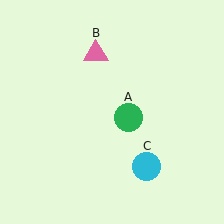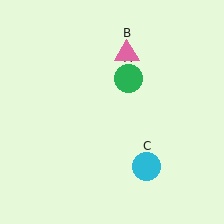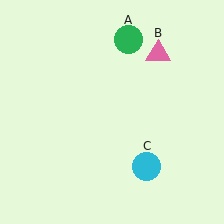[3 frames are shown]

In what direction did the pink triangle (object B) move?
The pink triangle (object B) moved right.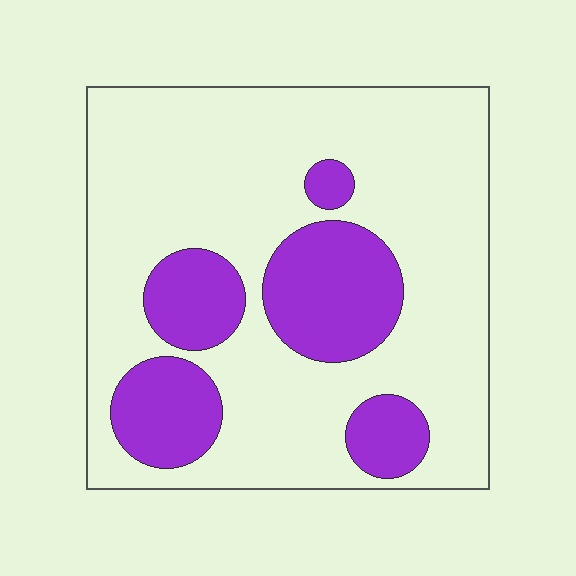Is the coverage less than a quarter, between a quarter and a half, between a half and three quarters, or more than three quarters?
Between a quarter and a half.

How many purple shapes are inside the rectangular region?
5.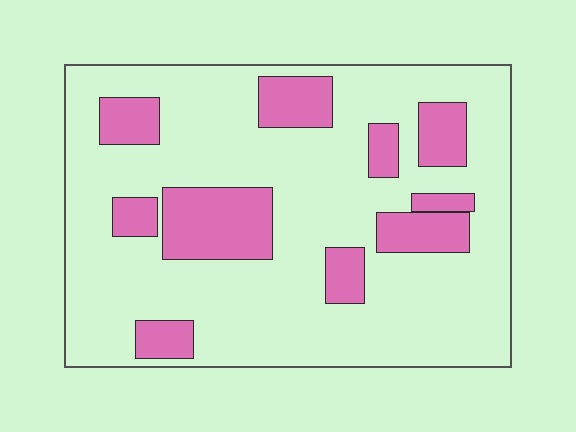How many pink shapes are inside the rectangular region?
10.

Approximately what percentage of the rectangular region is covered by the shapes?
Approximately 25%.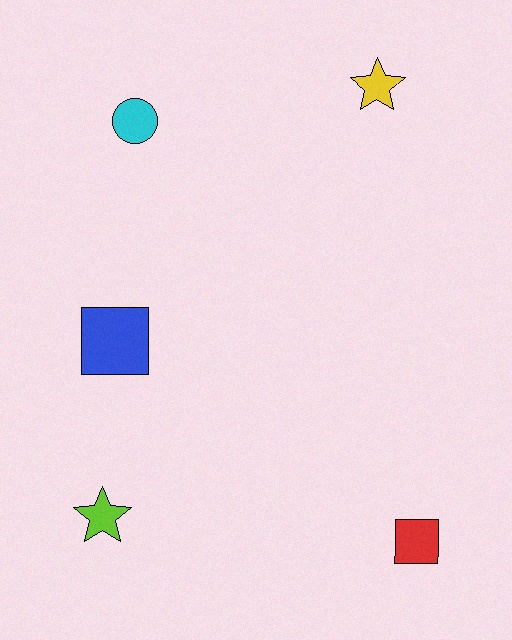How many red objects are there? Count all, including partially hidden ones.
There is 1 red object.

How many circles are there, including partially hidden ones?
There is 1 circle.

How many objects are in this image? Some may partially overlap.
There are 5 objects.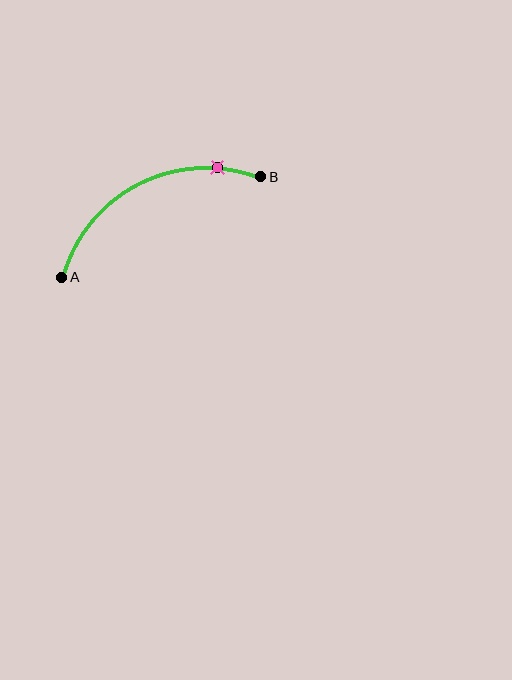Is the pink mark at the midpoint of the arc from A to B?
No. The pink mark lies on the arc but is closer to endpoint B. The arc midpoint would be at the point on the curve equidistant along the arc from both A and B.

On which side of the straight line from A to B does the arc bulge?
The arc bulges above the straight line connecting A and B.